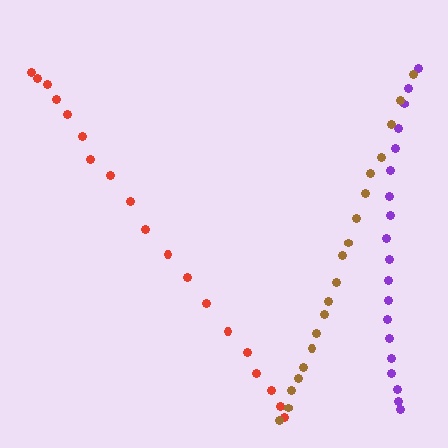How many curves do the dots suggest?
There are 3 distinct paths.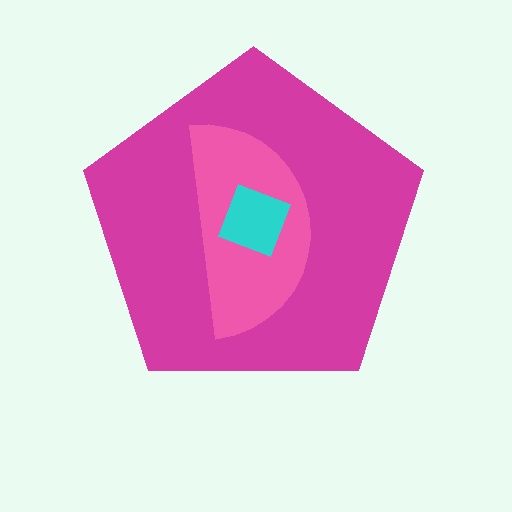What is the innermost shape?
The cyan diamond.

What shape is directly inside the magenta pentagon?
The pink semicircle.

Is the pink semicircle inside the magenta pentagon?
Yes.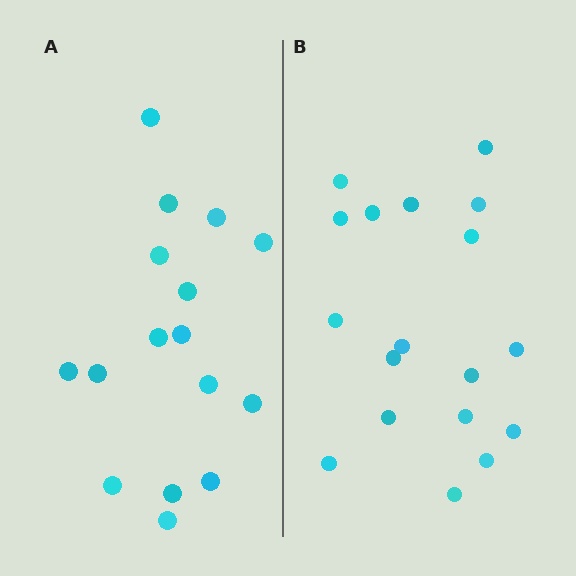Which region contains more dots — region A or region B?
Region B (the right region) has more dots.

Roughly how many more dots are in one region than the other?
Region B has just a few more — roughly 2 or 3 more dots than region A.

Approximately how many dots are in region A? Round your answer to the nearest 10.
About 20 dots. (The exact count is 16, which rounds to 20.)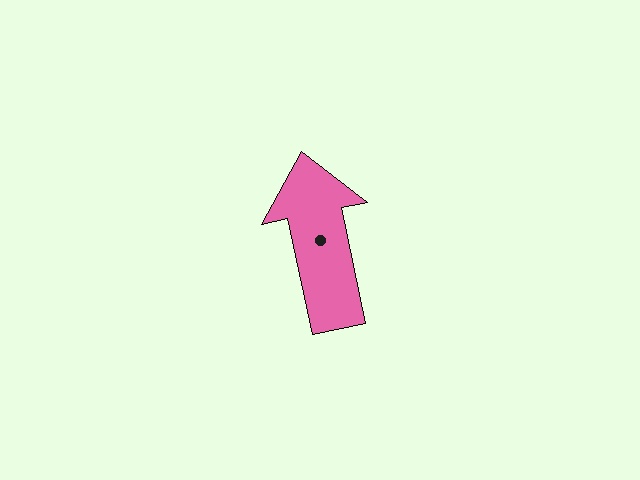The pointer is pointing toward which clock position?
Roughly 12 o'clock.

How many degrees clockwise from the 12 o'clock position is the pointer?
Approximately 348 degrees.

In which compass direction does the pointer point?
North.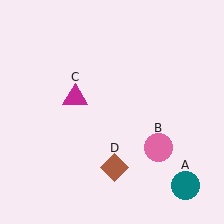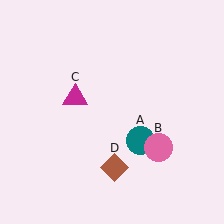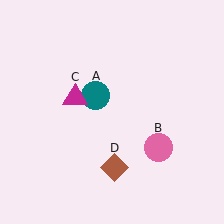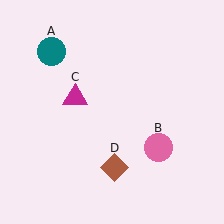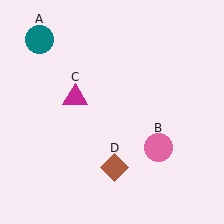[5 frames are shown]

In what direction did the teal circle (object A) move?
The teal circle (object A) moved up and to the left.